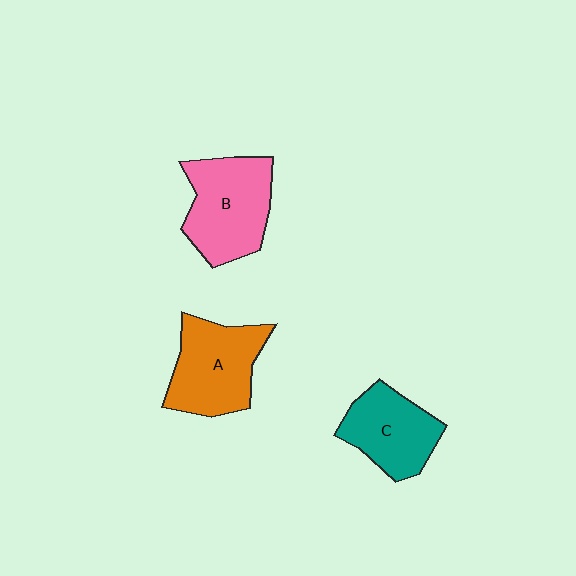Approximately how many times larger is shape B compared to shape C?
Approximately 1.2 times.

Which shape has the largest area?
Shape B (pink).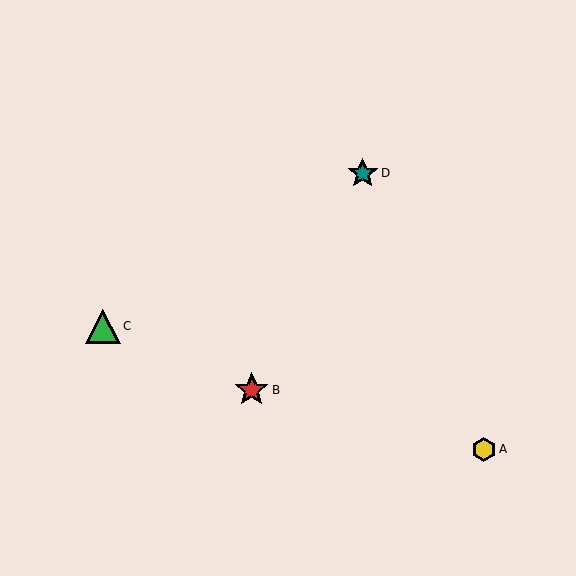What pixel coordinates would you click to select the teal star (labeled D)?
Click at (363, 173) to select the teal star D.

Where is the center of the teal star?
The center of the teal star is at (363, 173).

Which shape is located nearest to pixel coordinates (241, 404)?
The red star (labeled B) at (252, 390) is nearest to that location.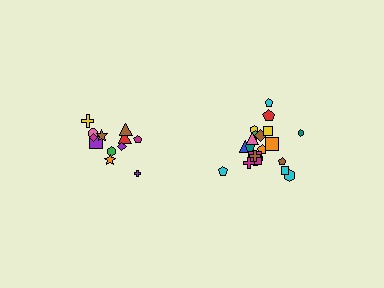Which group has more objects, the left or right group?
The right group.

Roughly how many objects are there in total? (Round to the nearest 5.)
Roughly 35 objects in total.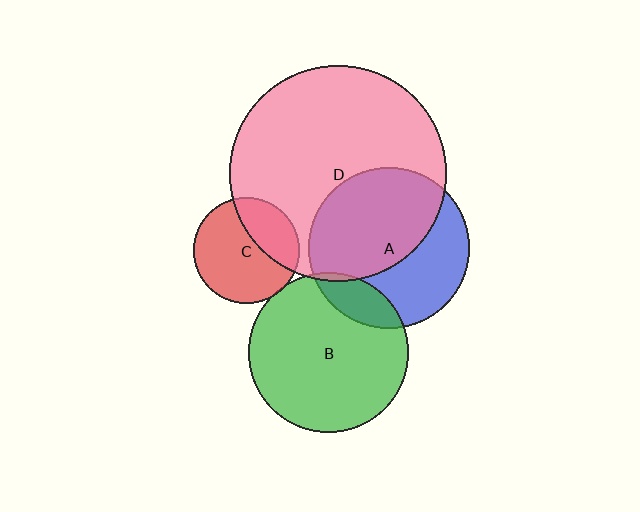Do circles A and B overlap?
Yes.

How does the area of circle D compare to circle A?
Approximately 1.8 times.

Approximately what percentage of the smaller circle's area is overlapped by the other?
Approximately 15%.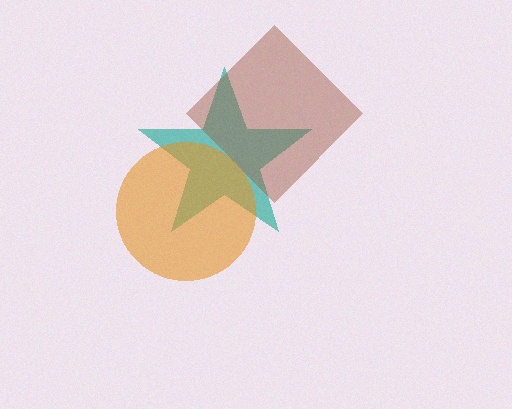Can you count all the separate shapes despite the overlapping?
Yes, there are 3 separate shapes.